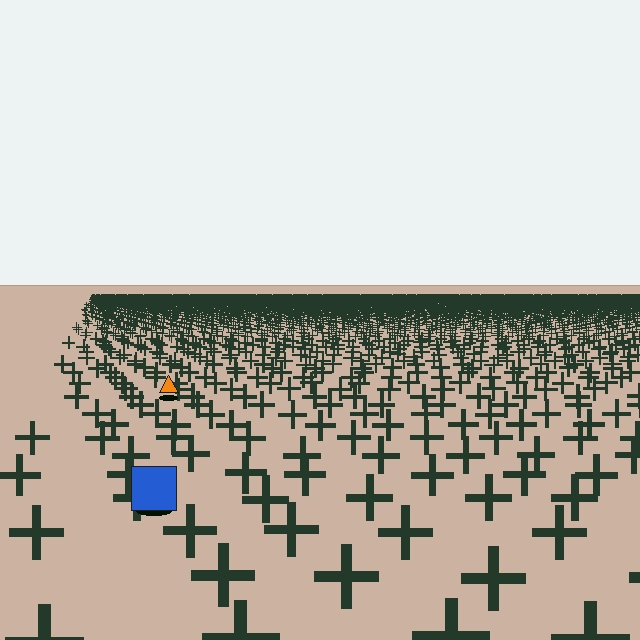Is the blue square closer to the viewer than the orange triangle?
Yes. The blue square is closer — you can tell from the texture gradient: the ground texture is coarser near it.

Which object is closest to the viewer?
The blue square is closest. The texture marks near it are larger and more spread out.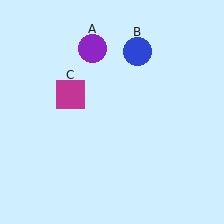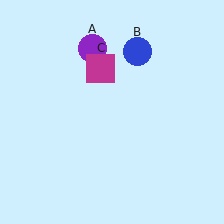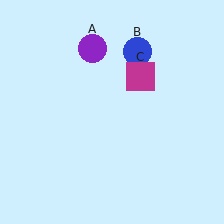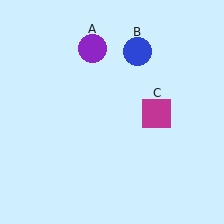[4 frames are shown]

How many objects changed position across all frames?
1 object changed position: magenta square (object C).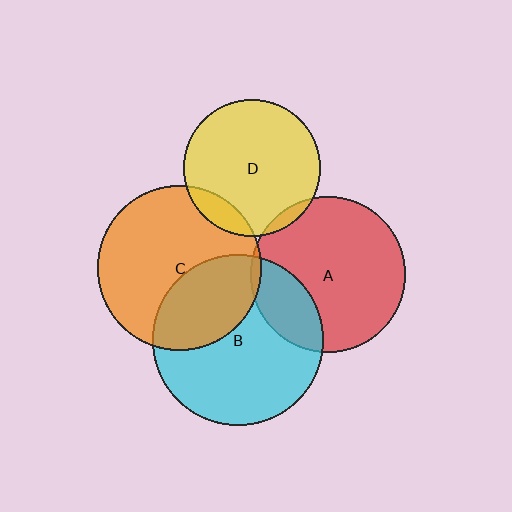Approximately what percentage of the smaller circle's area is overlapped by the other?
Approximately 35%.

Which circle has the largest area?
Circle B (cyan).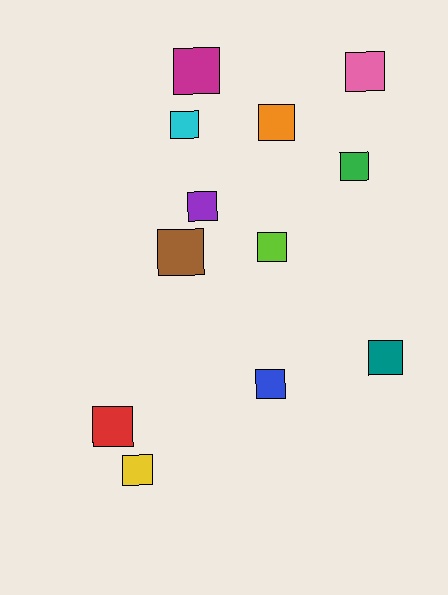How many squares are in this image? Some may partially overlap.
There are 12 squares.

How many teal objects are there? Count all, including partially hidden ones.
There is 1 teal object.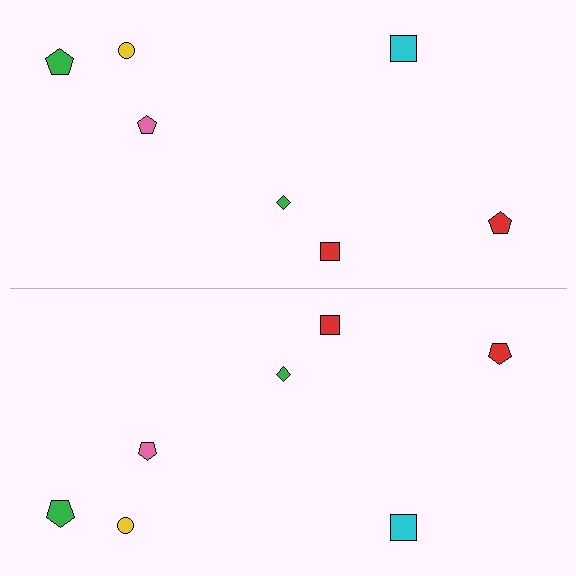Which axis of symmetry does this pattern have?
The pattern has a horizontal axis of symmetry running through the center of the image.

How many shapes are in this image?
There are 14 shapes in this image.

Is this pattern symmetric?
Yes, this pattern has bilateral (reflection) symmetry.